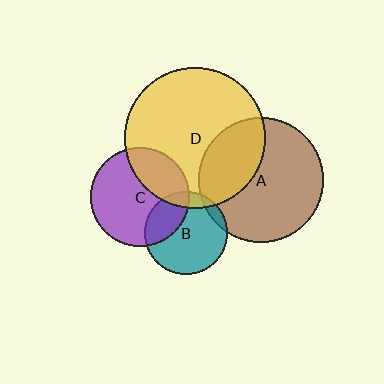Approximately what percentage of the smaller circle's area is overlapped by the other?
Approximately 30%.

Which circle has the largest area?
Circle D (yellow).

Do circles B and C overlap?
Yes.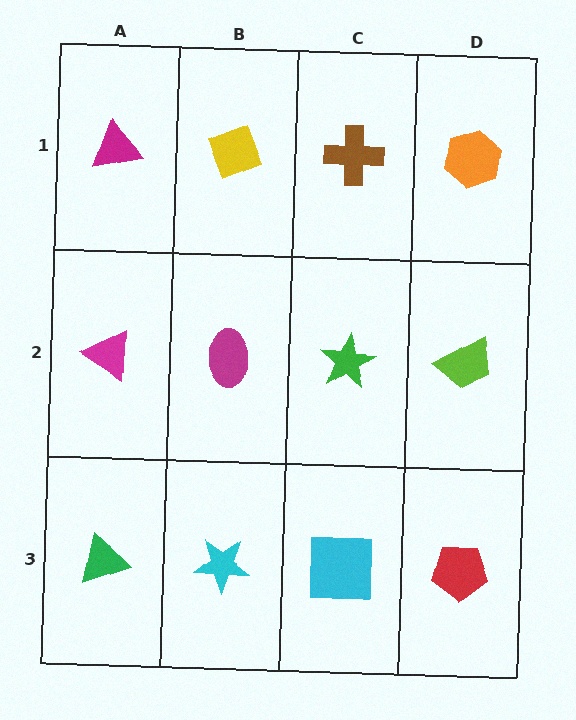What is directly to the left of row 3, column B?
A green triangle.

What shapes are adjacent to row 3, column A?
A magenta triangle (row 2, column A), a cyan star (row 3, column B).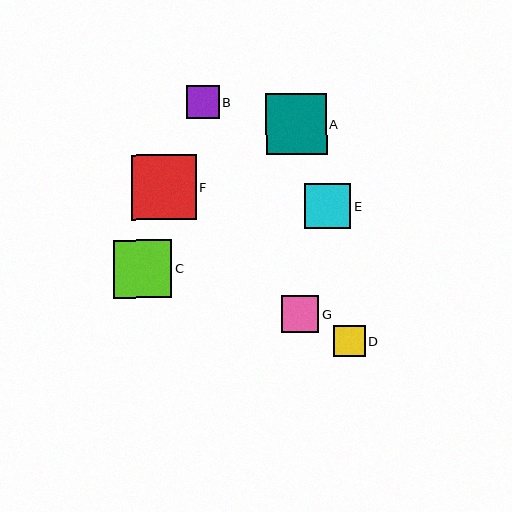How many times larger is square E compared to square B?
Square E is approximately 1.4 times the size of square B.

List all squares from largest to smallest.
From largest to smallest: F, A, C, E, G, B, D.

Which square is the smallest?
Square D is the smallest with a size of approximately 31 pixels.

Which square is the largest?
Square F is the largest with a size of approximately 65 pixels.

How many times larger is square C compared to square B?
Square C is approximately 1.8 times the size of square B.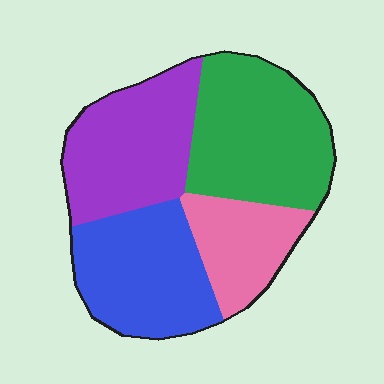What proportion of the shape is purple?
Purple takes up between a sixth and a third of the shape.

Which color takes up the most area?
Green, at roughly 30%.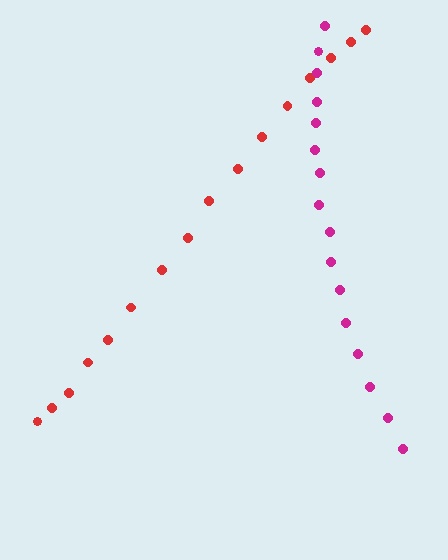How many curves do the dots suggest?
There are 2 distinct paths.